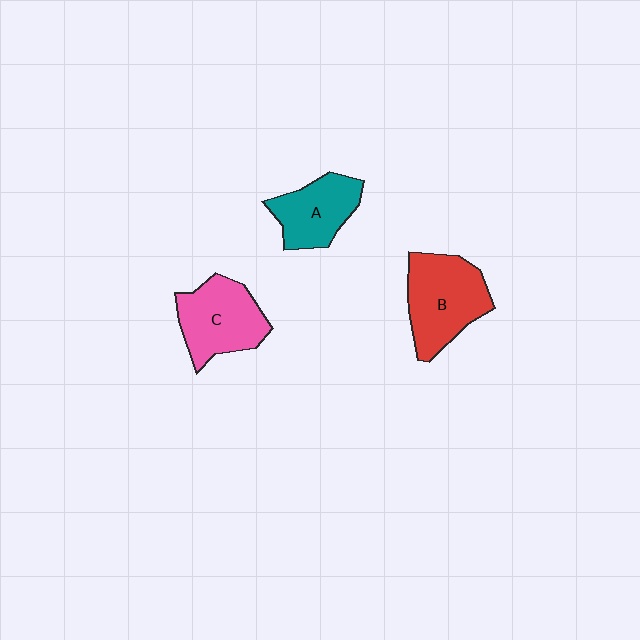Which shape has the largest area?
Shape B (red).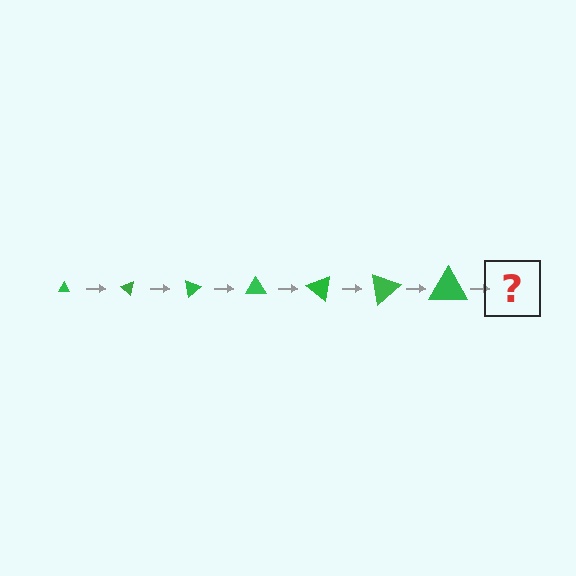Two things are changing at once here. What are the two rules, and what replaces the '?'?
The two rules are that the triangle grows larger each step and it rotates 40 degrees each step. The '?' should be a triangle, larger than the previous one and rotated 280 degrees from the start.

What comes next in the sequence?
The next element should be a triangle, larger than the previous one and rotated 280 degrees from the start.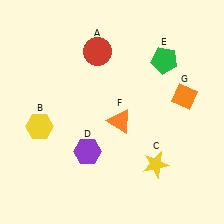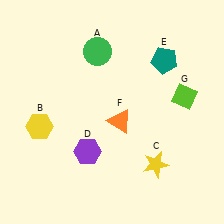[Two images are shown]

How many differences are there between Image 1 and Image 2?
There are 3 differences between the two images.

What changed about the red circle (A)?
In Image 1, A is red. In Image 2, it changed to green.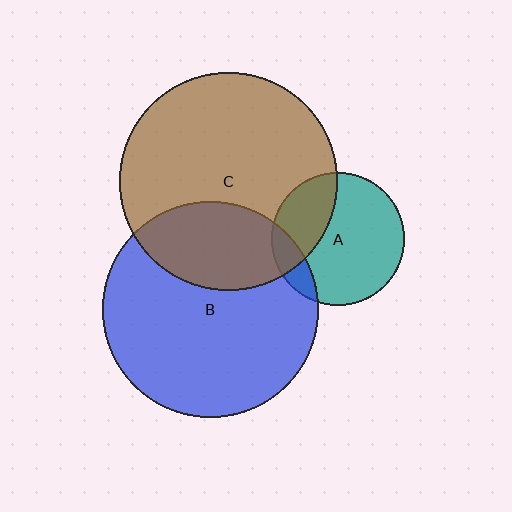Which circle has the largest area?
Circle C (brown).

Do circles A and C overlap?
Yes.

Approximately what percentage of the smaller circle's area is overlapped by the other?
Approximately 30%.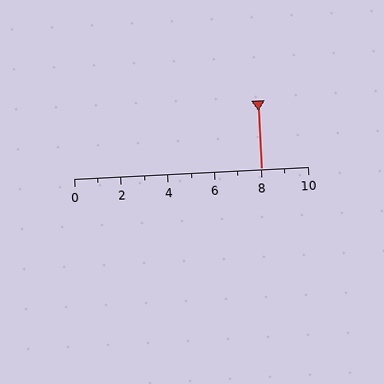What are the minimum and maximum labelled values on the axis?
The axis runs from 0 to 10.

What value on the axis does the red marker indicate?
The marker indicates approximately 8.